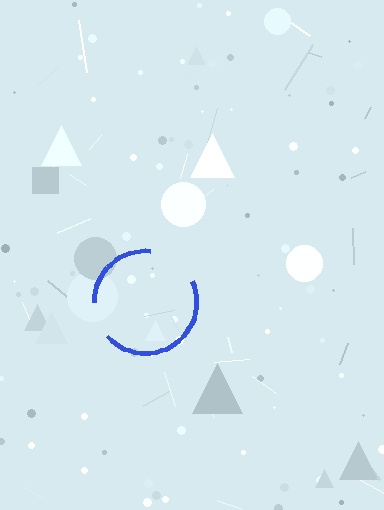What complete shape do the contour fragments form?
The contour fragments form a circle.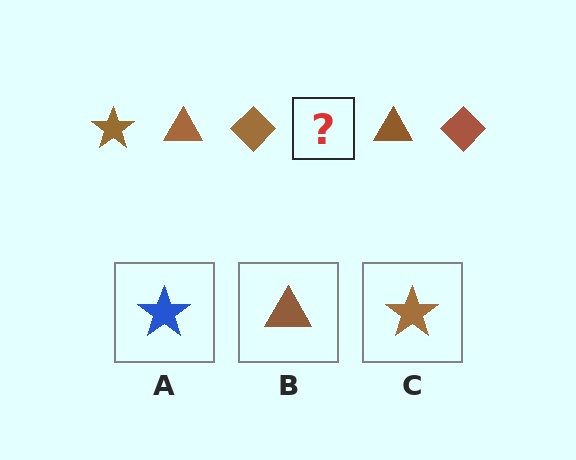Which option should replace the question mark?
Option C.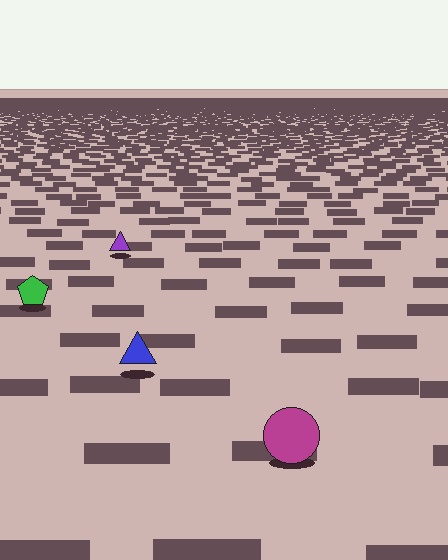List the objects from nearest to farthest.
From nearest to farthest: the magenta circle, the blue triangle, the green pentagon, the purple triangle.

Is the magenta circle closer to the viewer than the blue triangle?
Yes. The magenta circle is closer — you can tell from the texture gradient: the ground texture is coarser near it.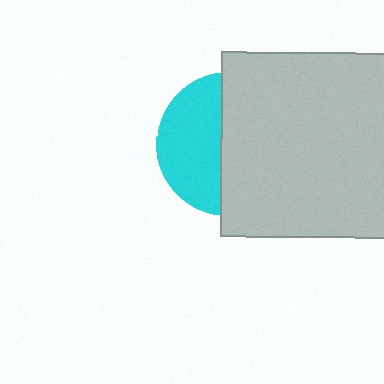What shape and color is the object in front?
The object in front is a light gray square.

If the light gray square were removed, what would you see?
You would see the complete cyan circle.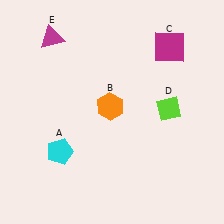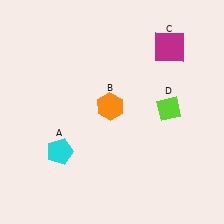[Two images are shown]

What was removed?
The magenta triangle (E) was removed in Image 2.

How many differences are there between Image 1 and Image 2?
There is 1 difference between the two images.